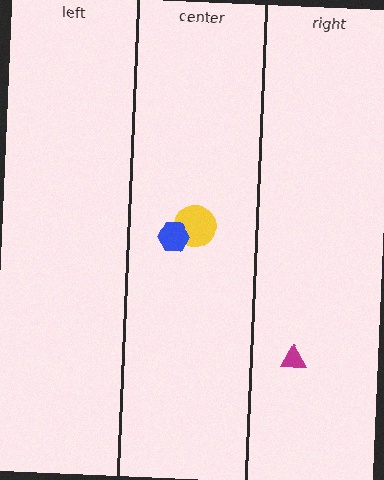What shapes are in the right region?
The magenta triangle.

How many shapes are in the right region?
1.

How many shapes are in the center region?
2.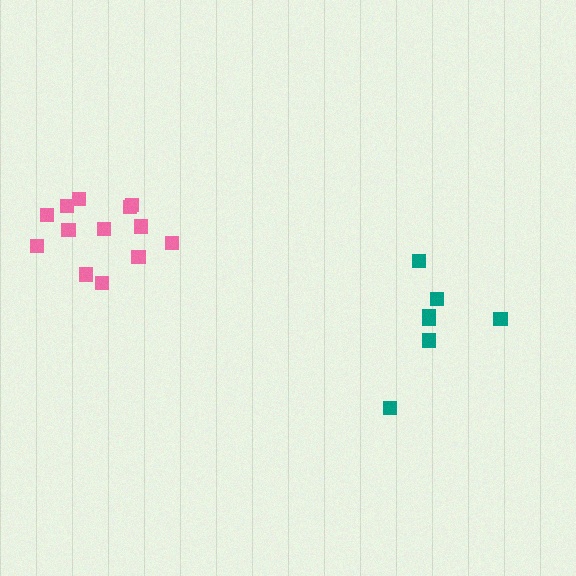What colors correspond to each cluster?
The clusters are colored: pink, teal.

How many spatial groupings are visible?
There are 2 spatial groupings.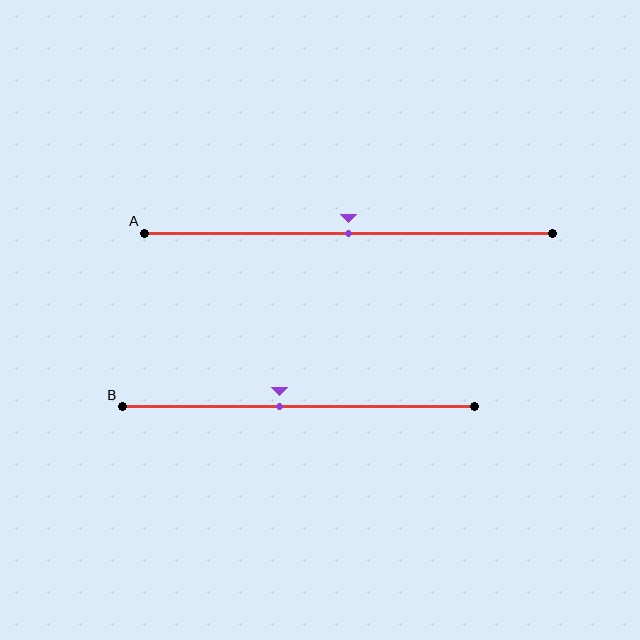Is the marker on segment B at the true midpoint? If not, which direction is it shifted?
No, the marker on segment B is shifted to the left by about 5% of the segment length.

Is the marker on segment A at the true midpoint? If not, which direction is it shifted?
Yes, the marker on segment A is at the true midpoint.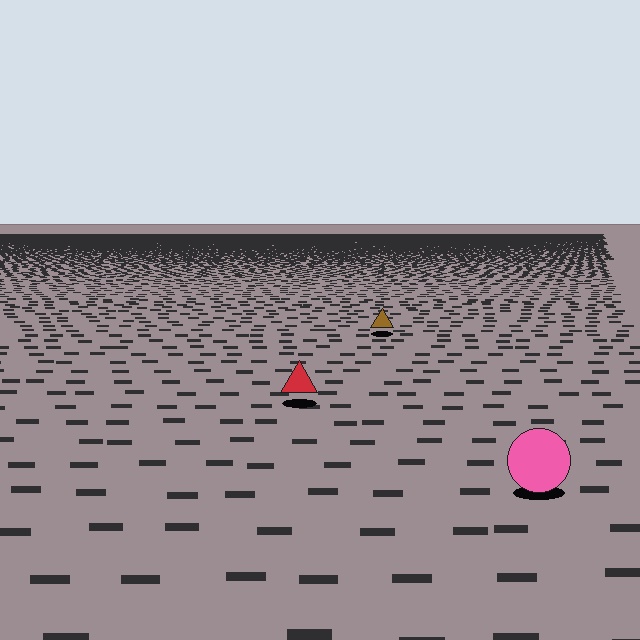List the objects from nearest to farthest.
From nearest to farthest: the pink circle, the red triangle, the brown triangle.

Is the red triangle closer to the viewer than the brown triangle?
Yes. The red triangle is closer — you can tell from the texture gradient: the ground texture is coarser near it.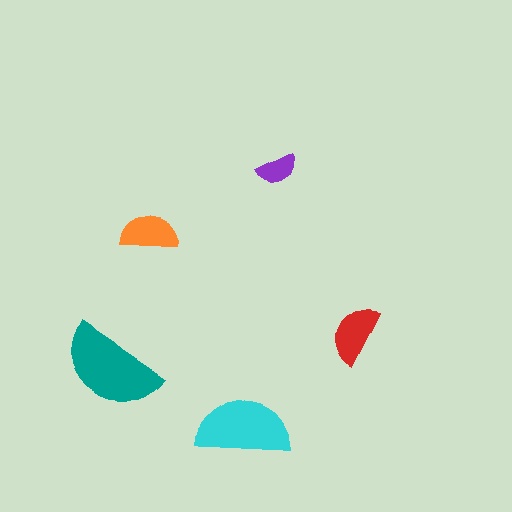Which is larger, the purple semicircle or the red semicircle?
The red one.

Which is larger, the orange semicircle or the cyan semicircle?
The cyan one.